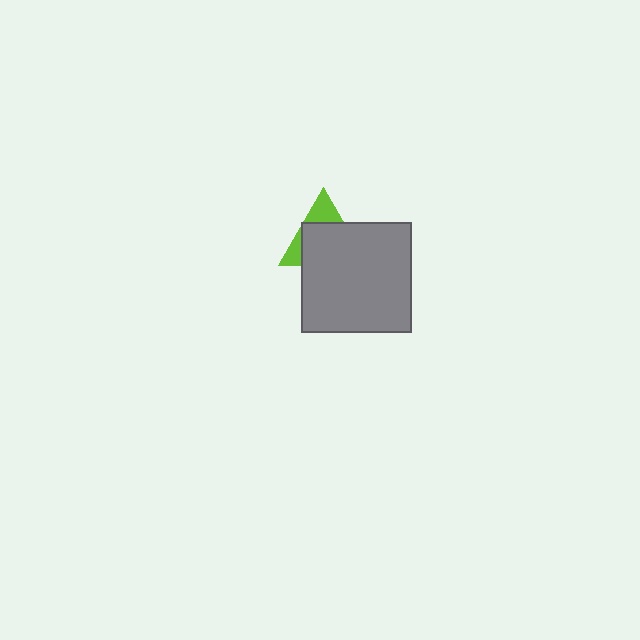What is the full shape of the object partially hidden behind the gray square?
The partially hidden object is a lime triangle.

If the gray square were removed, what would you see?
You would see the complete lime triangle.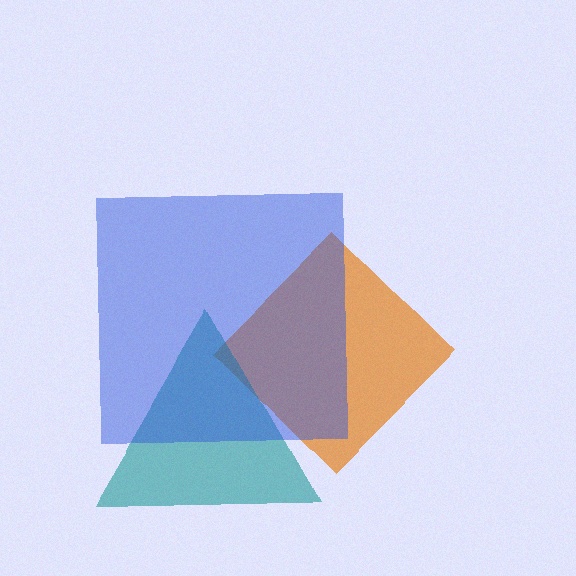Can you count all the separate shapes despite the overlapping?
Yes, there are 3 separate shapes.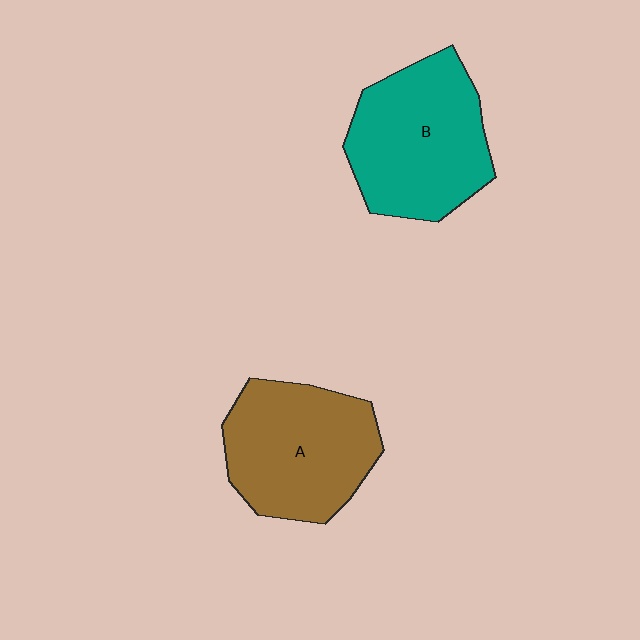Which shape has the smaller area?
Shape A (brown).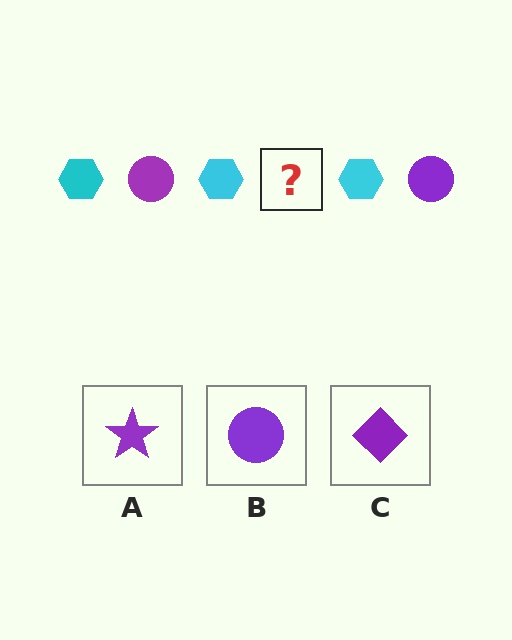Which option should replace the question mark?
Option B.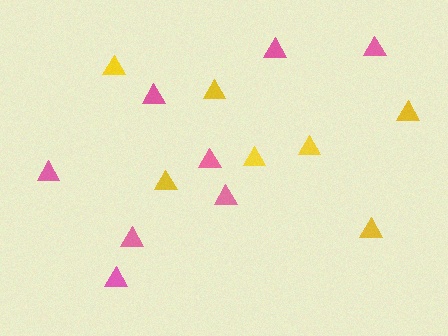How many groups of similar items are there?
There are 2 groups: one group of pink triangles (8) and one group of yellow triangles (7).